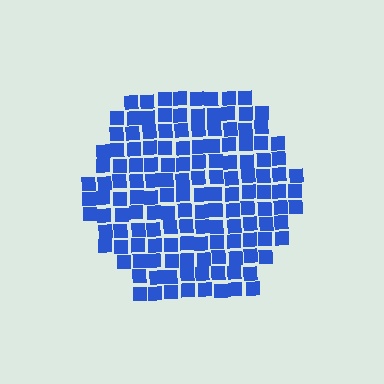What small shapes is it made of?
It is made of small squares.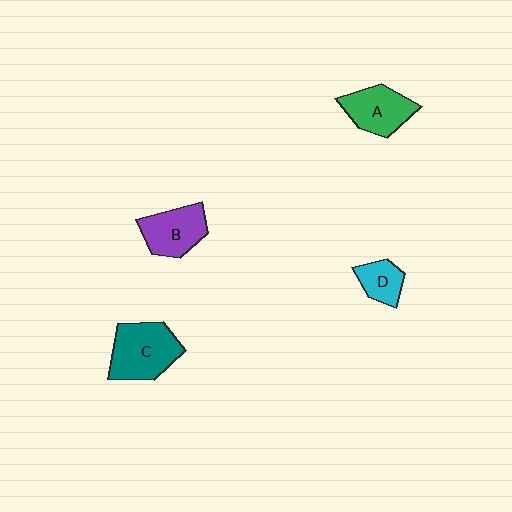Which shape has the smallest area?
Shape D (cyan).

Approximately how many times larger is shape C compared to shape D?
Approximately 2.1 times.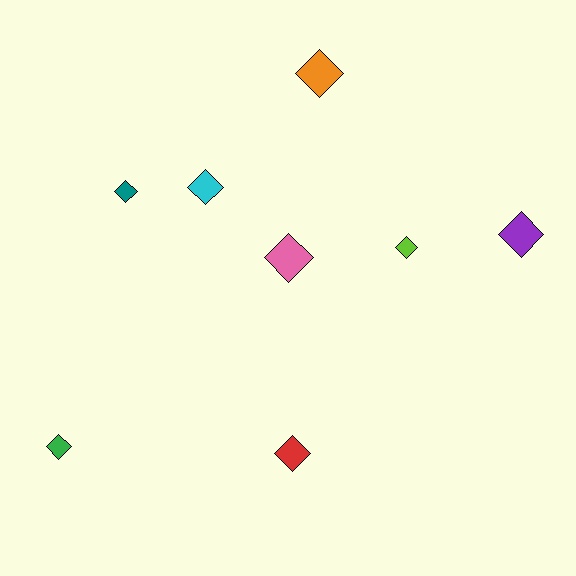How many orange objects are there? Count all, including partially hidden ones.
There is 1 orange object.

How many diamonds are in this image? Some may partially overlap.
There are 8 diamonds.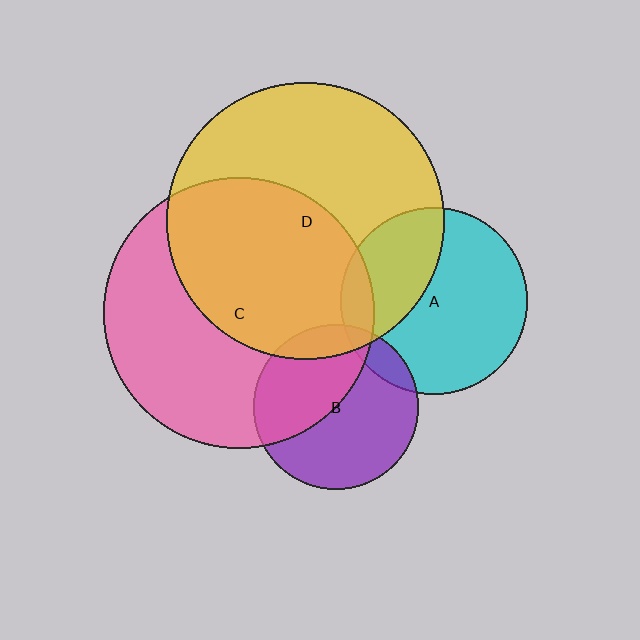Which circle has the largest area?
Circle D (yellow).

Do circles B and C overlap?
Yes.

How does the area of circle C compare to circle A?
Approximately 2.1 times.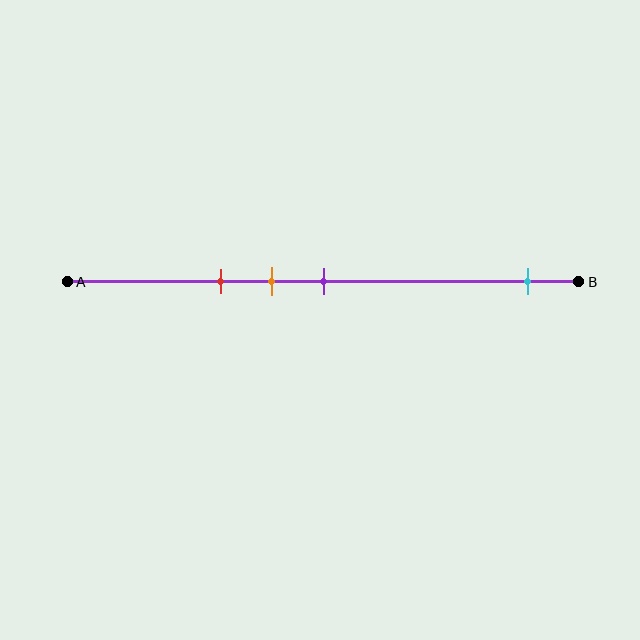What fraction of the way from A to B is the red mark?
The red mark is approximately 30% (0.3) of the way from A to B.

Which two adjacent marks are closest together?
The orange and purple marks are the closest adjacent pair.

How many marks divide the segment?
There are 4 marks dividing the segment.